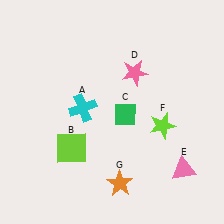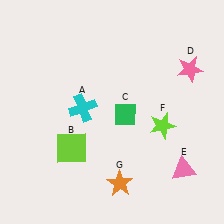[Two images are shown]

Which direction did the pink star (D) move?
The pink star (D) moved right.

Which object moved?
The pink star (D) moved right.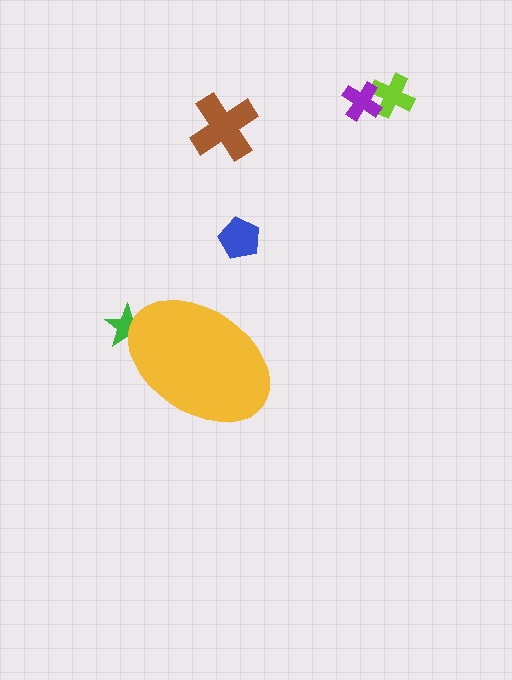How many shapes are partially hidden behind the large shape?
1 shape is partially hidden.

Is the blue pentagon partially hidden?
No, the blue pentagon is fully visible.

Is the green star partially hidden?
Yes, the green star is partially hidden behind the yellow ellipse.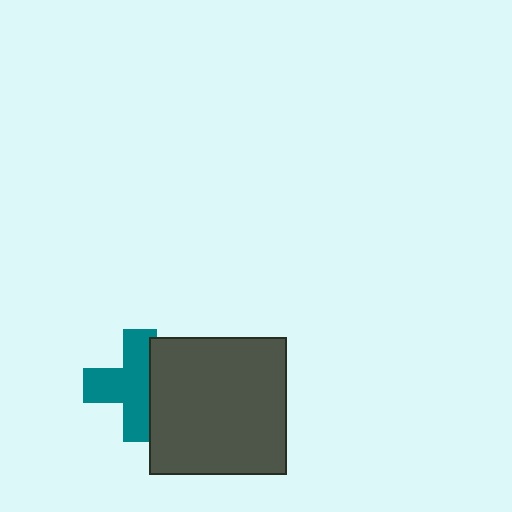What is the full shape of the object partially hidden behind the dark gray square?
The partially hidden object is a teal cross.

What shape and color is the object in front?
The object in front is a dark gray square.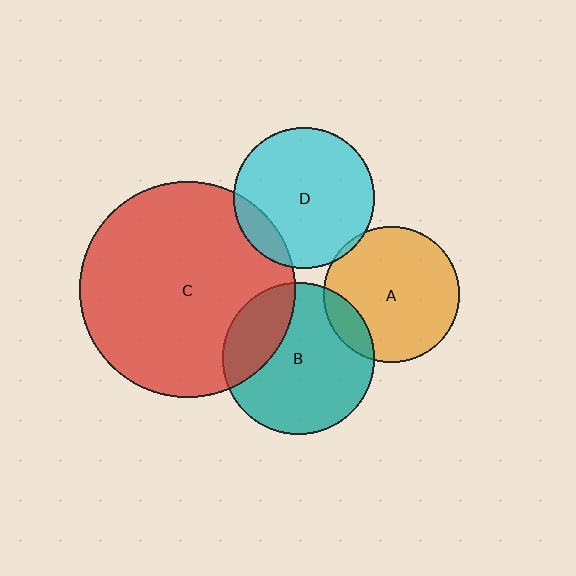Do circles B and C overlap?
Yes.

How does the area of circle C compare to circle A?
Approximately 2.5 times.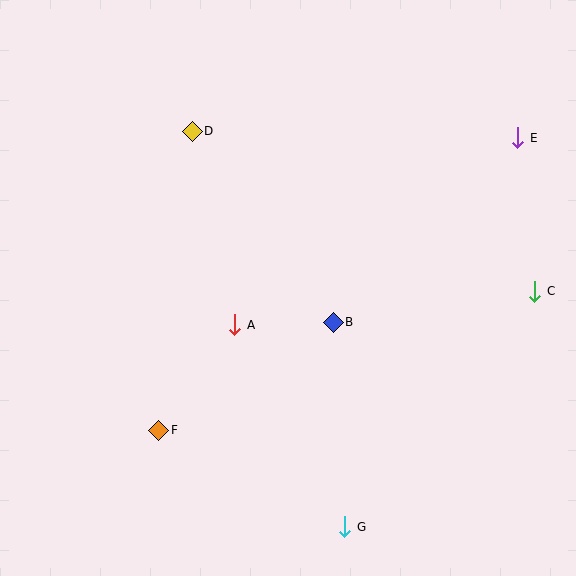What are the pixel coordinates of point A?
Point A is at (235, 325).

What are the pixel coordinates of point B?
Point B is at (333, 322).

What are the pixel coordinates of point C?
Point C is at (535, 291).